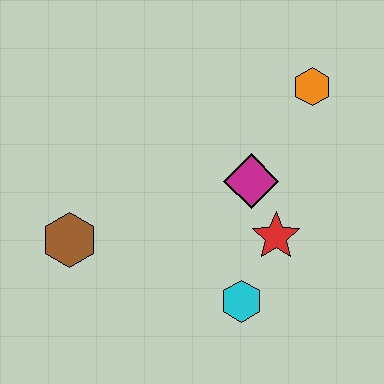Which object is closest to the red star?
The magenta diamond is closest to the red star.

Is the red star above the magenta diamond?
No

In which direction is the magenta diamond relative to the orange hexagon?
The magenta diamond is below the orange hexagon.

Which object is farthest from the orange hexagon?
The brown hexagon is farthest from the orange hexagon.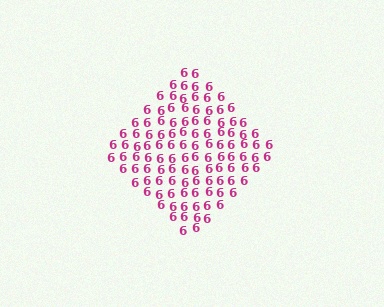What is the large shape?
The large shape is a diamond.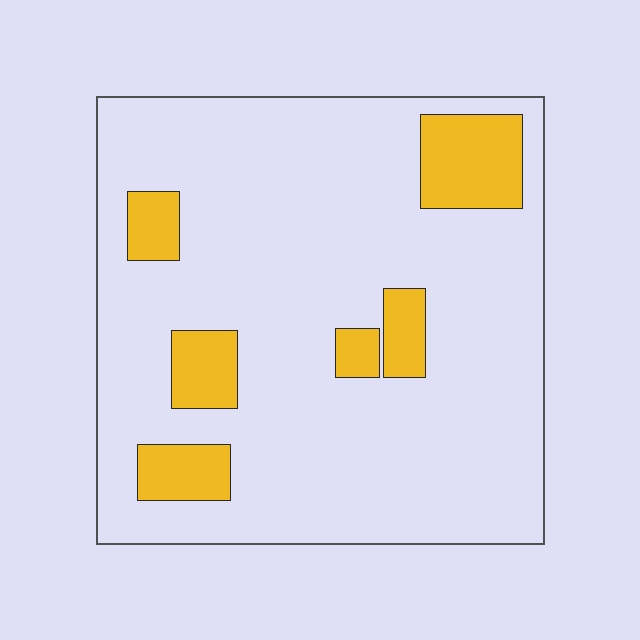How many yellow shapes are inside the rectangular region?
6.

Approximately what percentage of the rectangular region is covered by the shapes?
Approximately 15%.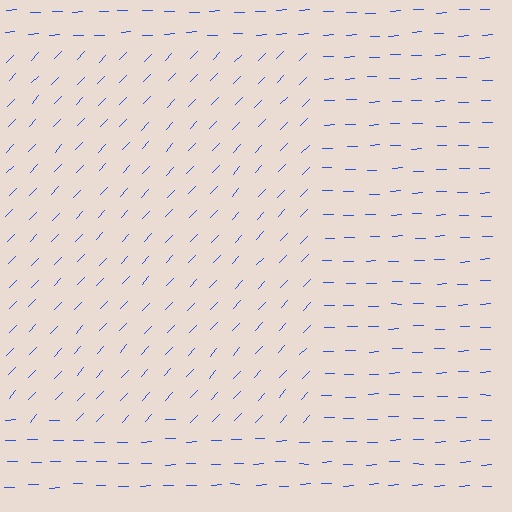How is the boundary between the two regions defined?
The boundary is defined purely by a change in line orientation (approximately 45 degrees difference). All lines are the same color and thickness.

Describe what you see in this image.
The image is filled with small blue line segments. A rectangle region in the image has lines oriented differently from the surrounding lines, creating a visible texture boundary.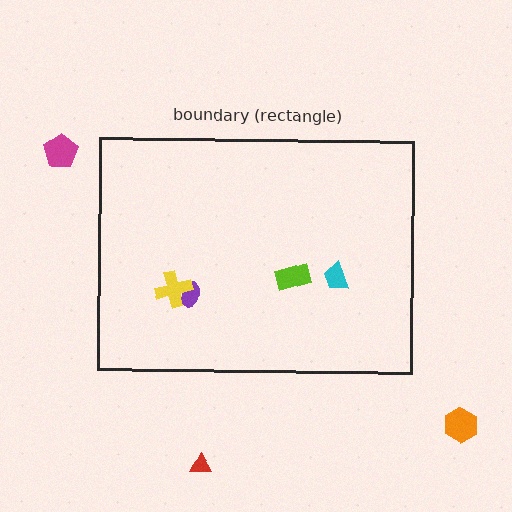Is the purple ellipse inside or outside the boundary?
Inside.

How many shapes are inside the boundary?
4 inside, 3 outside.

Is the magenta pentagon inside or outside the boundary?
Outside.